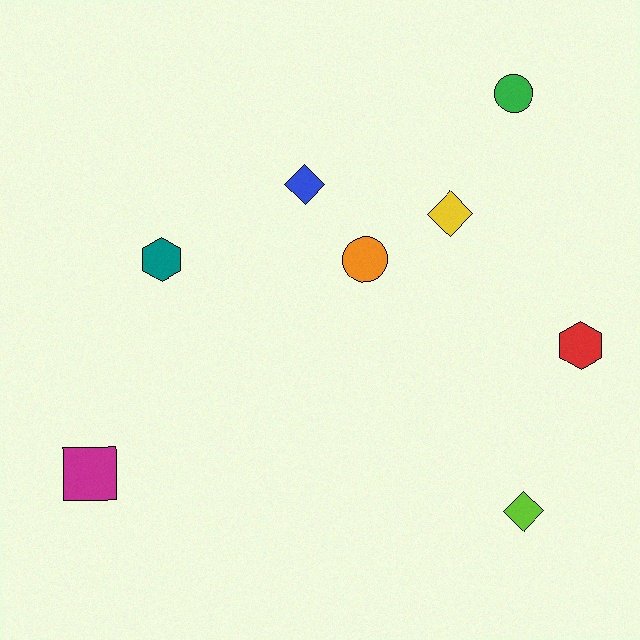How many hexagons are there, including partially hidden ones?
There are 2 hexagons.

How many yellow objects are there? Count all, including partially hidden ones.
There is 1 yellow object.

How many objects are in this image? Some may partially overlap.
There are 8 objects.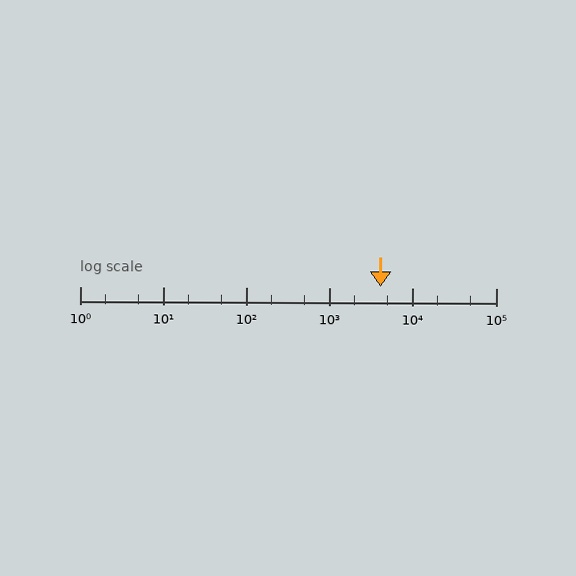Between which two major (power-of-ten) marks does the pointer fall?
The pointer is between 1000 and 10000.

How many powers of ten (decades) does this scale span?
The scale spans 5 decades, from 1 to 100000.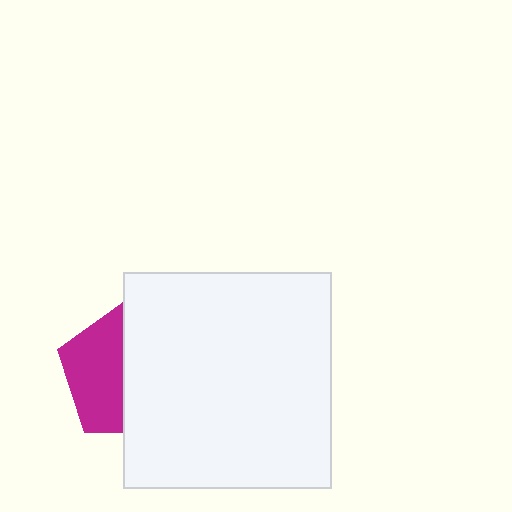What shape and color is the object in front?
The object in front is a white rectangle.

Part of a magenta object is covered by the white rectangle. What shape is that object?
It is a pentagon.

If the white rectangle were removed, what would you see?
You would see the complete magenta pentagon.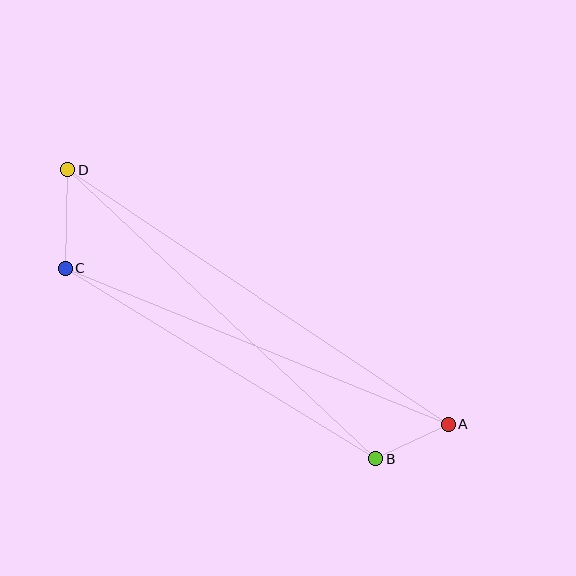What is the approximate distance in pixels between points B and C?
The distance between B and C is approximately 364 pixels.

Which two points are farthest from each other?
Points A and D are farthest from each other.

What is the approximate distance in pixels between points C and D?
The distance between C and D is approximately 99 pixels.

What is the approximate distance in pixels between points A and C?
The distance between A and C is approximately 414 pixels.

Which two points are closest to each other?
Points A and B are closest to each other.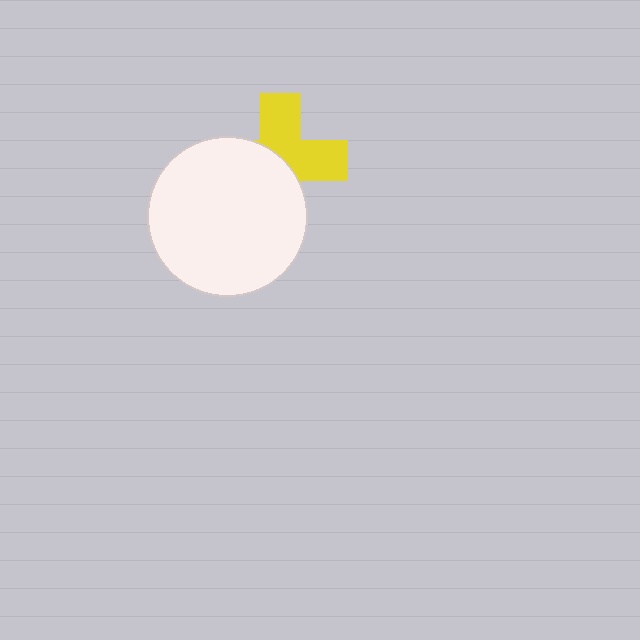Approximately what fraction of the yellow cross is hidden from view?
Roughly 51% of the yellow cross is hidden behind the white circle.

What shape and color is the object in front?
The object in front is a white circle.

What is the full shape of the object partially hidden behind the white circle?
The partially hidden object is a yellow cross.